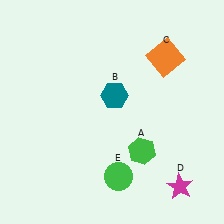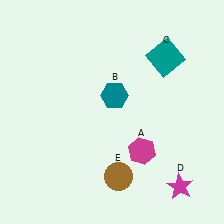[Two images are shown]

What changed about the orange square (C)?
In Image 1, C is orange. In Image 2, it changed to teal.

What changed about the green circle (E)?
In Image 1, E is green. In Image 2, it changed to brown.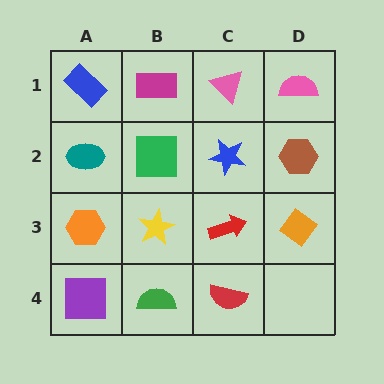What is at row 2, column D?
A brown hexagon.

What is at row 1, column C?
A pink triangle.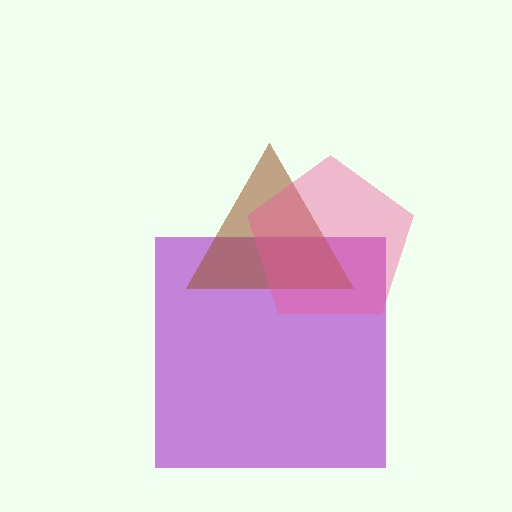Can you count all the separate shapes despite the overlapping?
Yes, there are 3 separate shapes.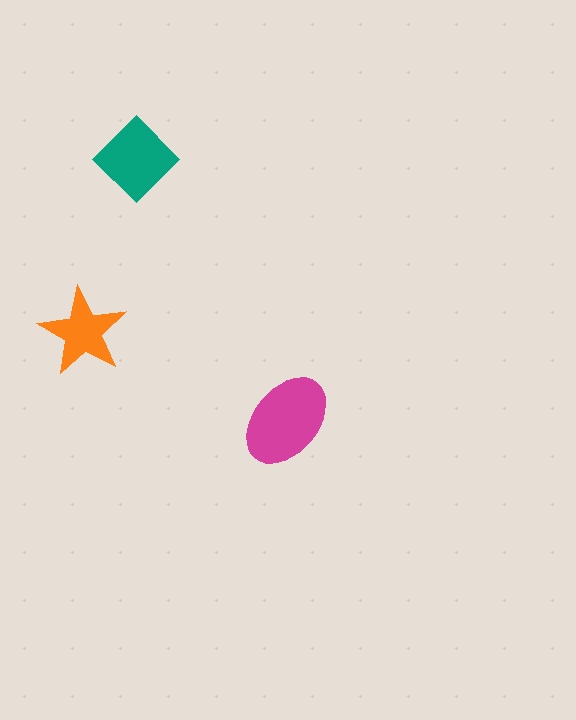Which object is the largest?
The magenta ellipse.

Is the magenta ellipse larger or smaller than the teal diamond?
Larger.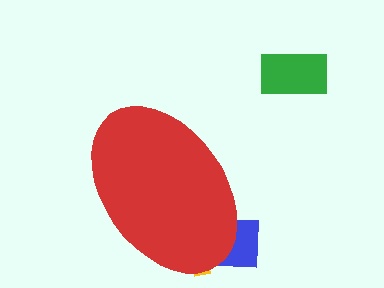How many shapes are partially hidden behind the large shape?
2 shapes are partially hidden.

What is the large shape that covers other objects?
A red ellipse.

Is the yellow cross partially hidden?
Yes, the yellow cross is partially hidden behind the red ellipse.